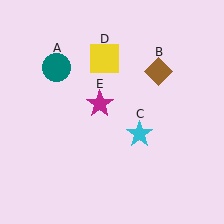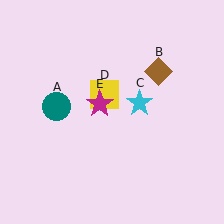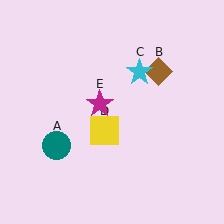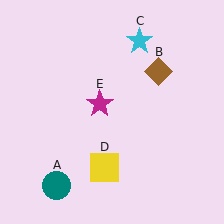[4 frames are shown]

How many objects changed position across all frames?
3 objects changed position: teal circle (object A), cyan star (object C), yellow square (object D).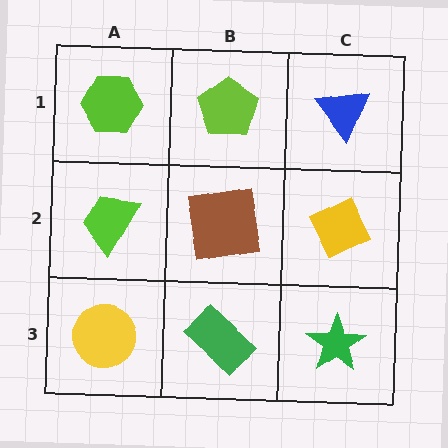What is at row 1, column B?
A lime pentagon.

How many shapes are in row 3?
3 shapes.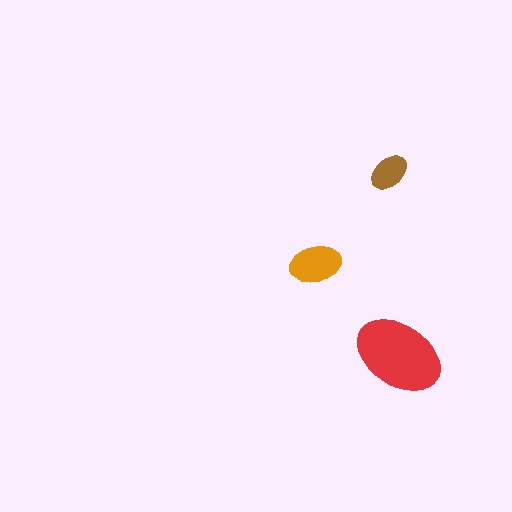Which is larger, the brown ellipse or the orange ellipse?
The orange one.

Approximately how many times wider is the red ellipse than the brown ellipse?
About 2.5 times wider.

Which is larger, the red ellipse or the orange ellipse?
The red one.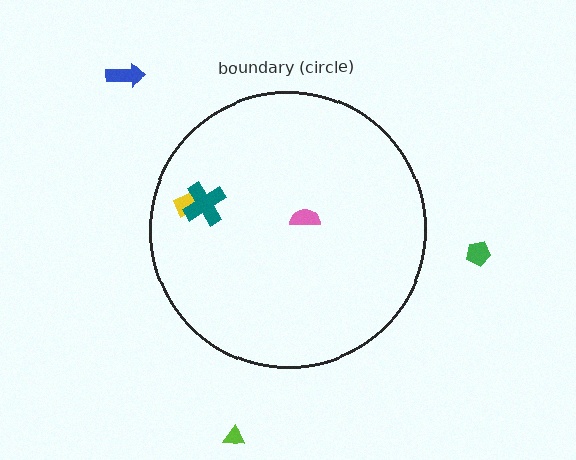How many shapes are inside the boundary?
3 inside, 3 outside.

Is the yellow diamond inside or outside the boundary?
Inside.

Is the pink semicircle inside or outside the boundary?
Inside.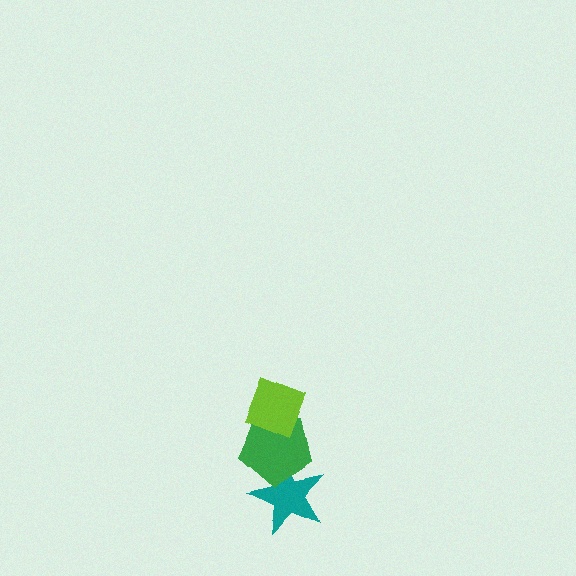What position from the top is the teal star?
The teal star is 3rd from the top.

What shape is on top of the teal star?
The green pentagon is on top of the teal star.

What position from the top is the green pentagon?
The green pentagon is 2nd from the top.